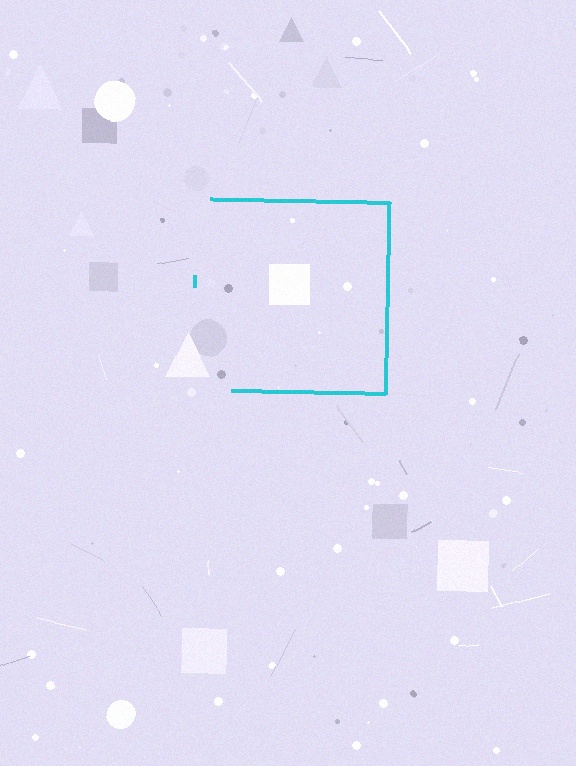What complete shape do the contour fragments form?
The contour fragments form a square.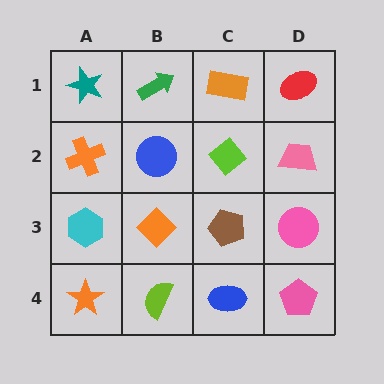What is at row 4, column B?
A lime semicircle.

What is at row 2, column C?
A lime diamond.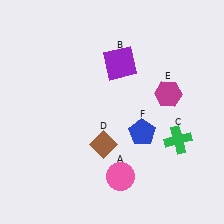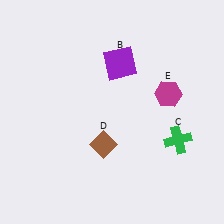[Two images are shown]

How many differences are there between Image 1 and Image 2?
There are 2 differences between the two images.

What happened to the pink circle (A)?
The pink circle (A) was removed in Image 2. It was in the bottom-right area of Image 1.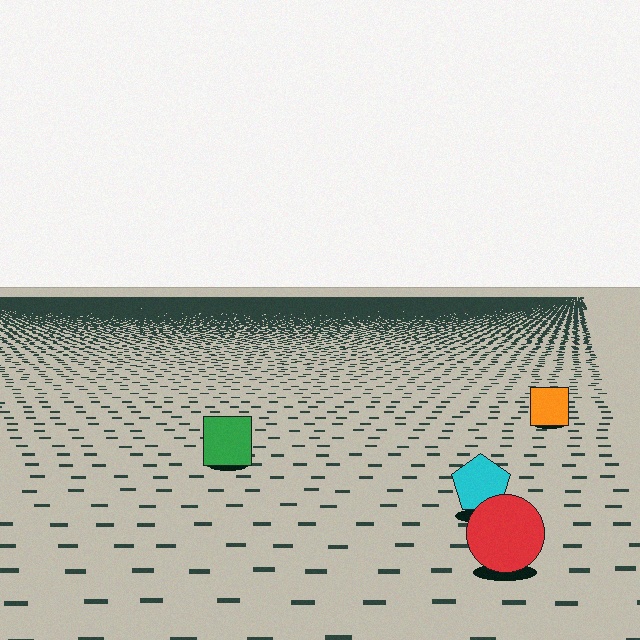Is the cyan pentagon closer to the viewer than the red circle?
No. The red circle is closer — you can tell from the texture gradient: the ground texture is coarser near it.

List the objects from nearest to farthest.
From nearest to farthest: the red circle, the cyan pentagon, the green square, the orange square.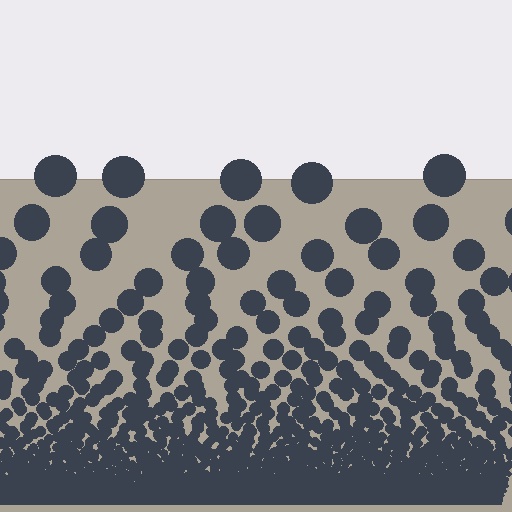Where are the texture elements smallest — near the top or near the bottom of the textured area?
Near the bottom.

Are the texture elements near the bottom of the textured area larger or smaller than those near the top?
Smaller. The gradient is inverted — elements near the bottom are smaller and denser.